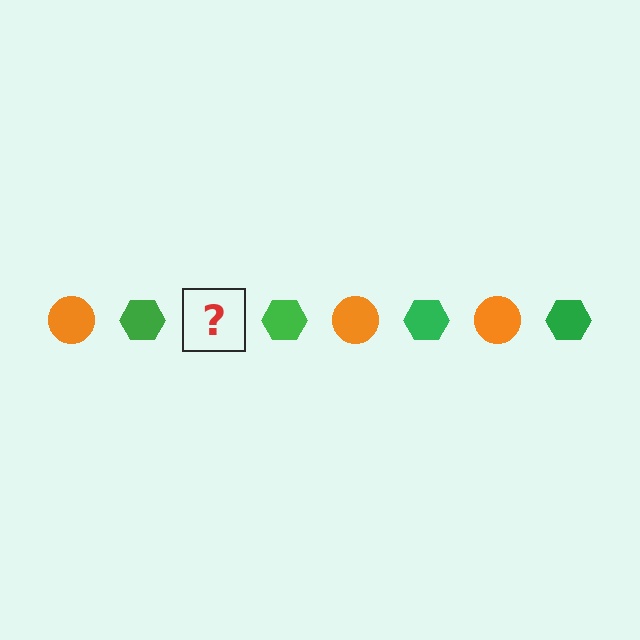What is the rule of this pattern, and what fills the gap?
The rule is that the pattern alternates between orange circle and green hexagon. The gap should be filled with an orange circle.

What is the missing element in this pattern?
The missing element is an orange circle.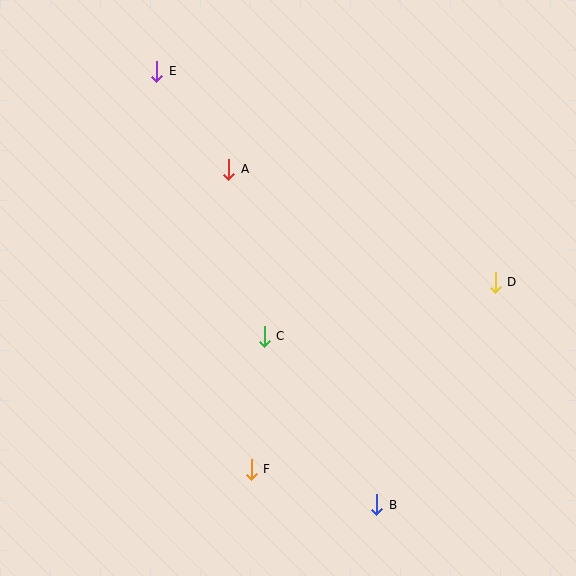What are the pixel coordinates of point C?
Point C is at (264, 336).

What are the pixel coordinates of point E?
Point E is at (157, 71).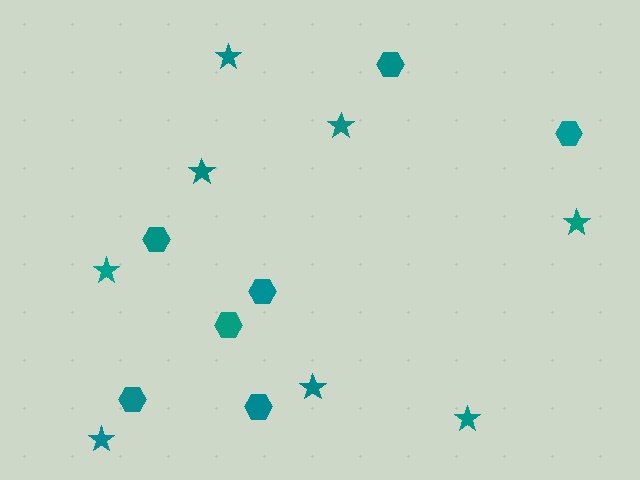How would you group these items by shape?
There are 2 groups: one group of stars (8) and one group of hexagons (7).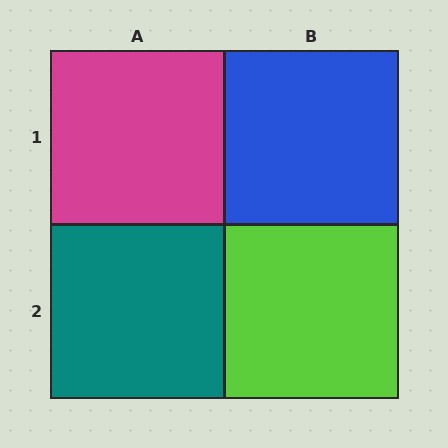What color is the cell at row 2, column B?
Lime.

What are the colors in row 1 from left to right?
Magenta, blue.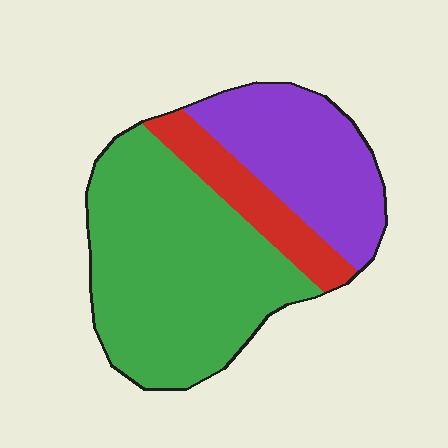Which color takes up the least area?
Red, at roughly 15%.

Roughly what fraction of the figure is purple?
Purple takes up between a sixth and a third of the figure.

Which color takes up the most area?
Green, at roughly 55%.